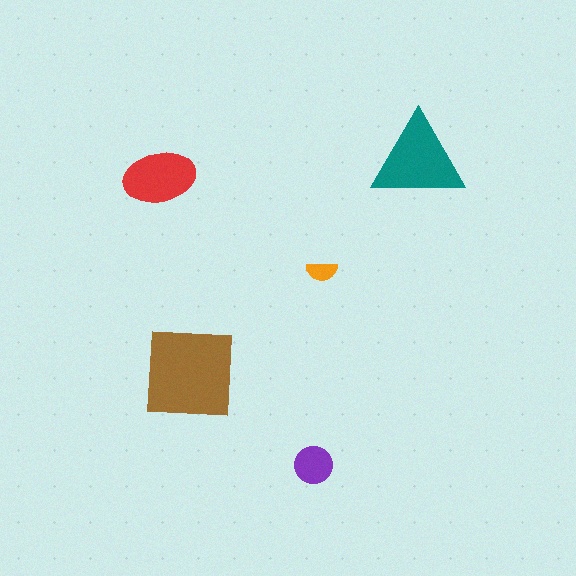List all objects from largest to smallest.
The brown square, the teal triangle, the red ellipse, the purple circle, the orange semicircle.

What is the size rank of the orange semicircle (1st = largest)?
5th.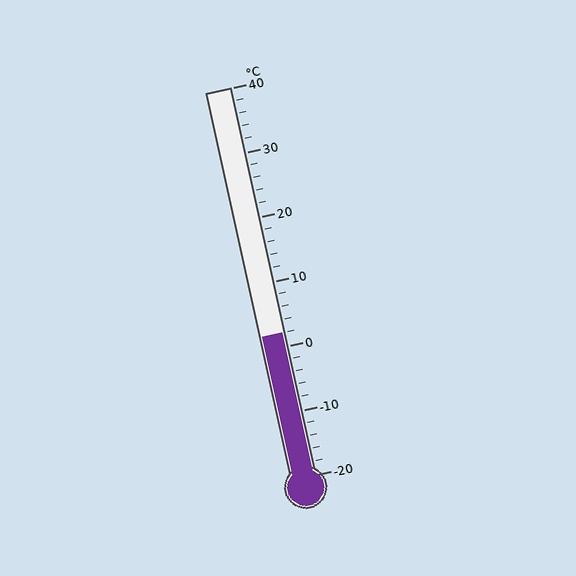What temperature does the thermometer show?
The thermometer shows approximately 2°C.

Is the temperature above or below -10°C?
The temperature is above -10°C.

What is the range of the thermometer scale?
The thermometer scale ranges from -20°C to 40°C.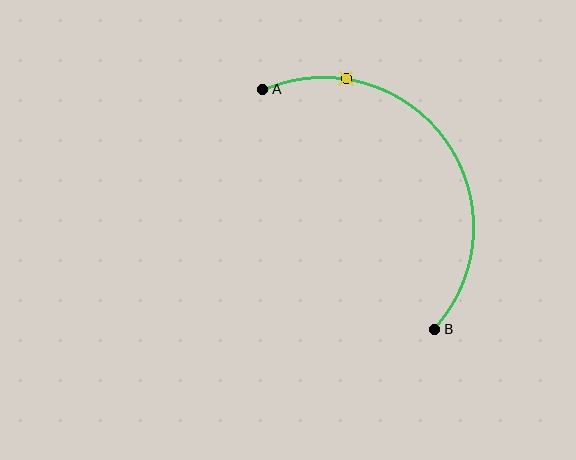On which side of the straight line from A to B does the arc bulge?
The arc bulges above and to the right of the straight line connecting A and B.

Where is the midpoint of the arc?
The arc midpoint is the point on the curve farthest from the straight line joining A and B. It sits above and to the right of that line.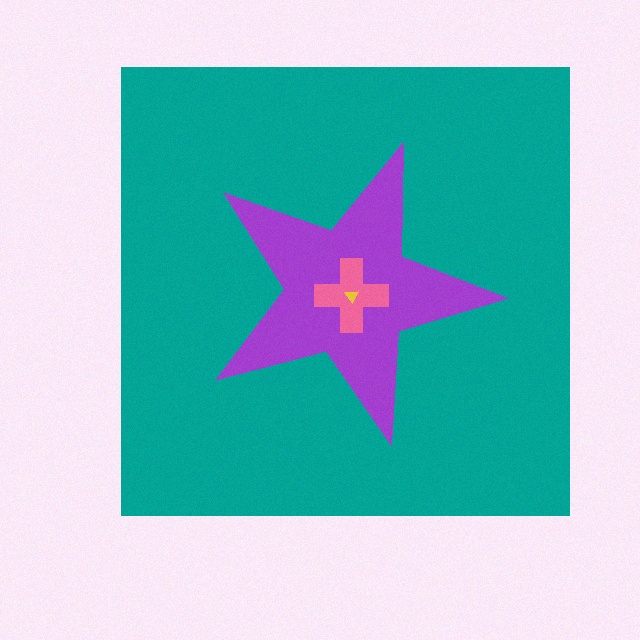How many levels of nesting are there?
4.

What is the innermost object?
The yellow triangle.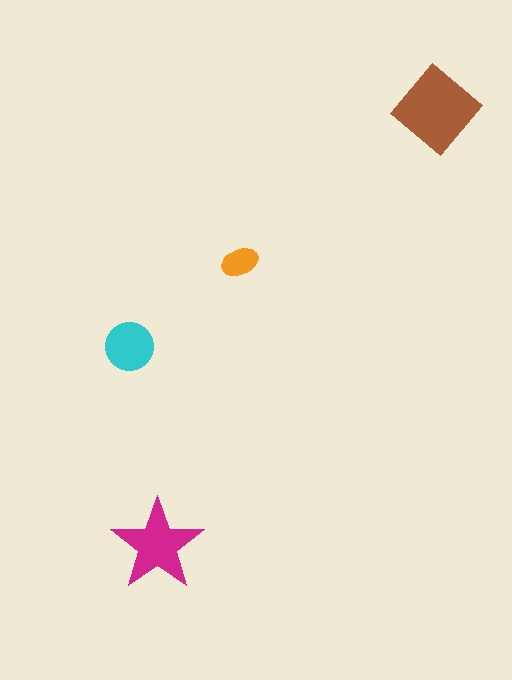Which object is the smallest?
The orange ellipse.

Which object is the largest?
The brown diamond.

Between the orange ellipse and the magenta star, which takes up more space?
The magenta star.